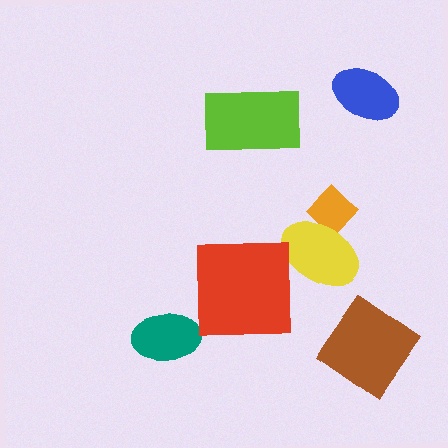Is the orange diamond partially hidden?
Yes, it is partially covered by another shape.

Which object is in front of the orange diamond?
The yellow ellipse is in front of the orange diamond.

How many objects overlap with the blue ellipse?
0 objects overlap with the blue ellipse.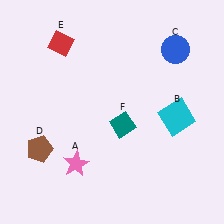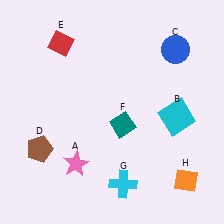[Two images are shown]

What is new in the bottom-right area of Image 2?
A cyan cross (G) was added in the bottom-right area of Image 2.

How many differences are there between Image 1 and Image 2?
There are 2 differences between the two images.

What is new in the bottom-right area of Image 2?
An orange diamond (H) was added in the bottom-right area of Image 2.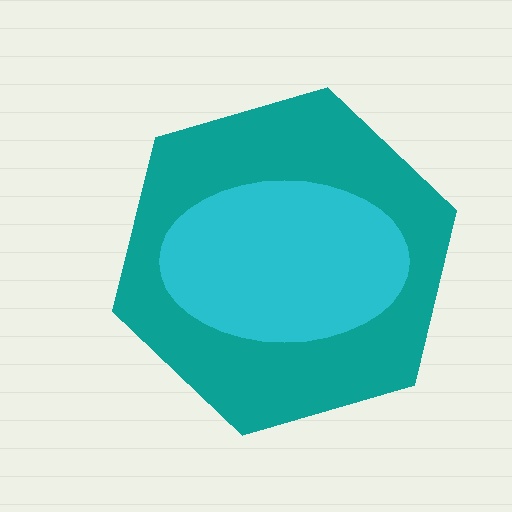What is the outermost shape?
The teal hexagon.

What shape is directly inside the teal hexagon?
The cyan ellipse.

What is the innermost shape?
The cyan ellipse.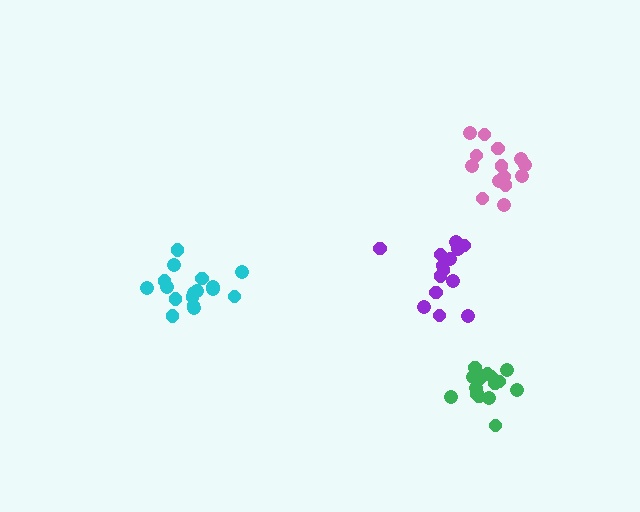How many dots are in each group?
Group 1: 14 dots, Group 2: 17 dots, Group 3: 14 dots, Group 4: 17 dots (62 total).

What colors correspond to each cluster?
The clusters are colored: purple, cyan, pink, green.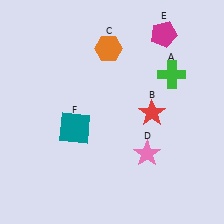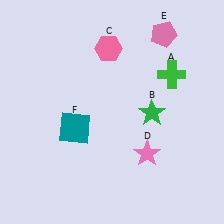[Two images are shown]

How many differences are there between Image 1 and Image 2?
There are 3 differences between the two images.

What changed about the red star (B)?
In Image 1, B is red. In Image 2, it changed to green.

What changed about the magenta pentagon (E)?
In Image 1, E is magenta. In Image 2, it changed to pink.